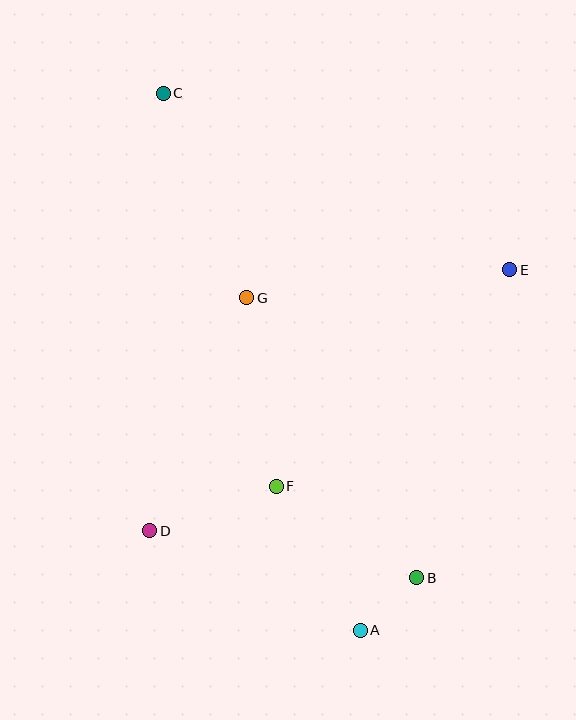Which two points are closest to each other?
Points A and B are closest to each other.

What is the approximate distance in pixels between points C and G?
The distance between C and G is approximately 220 pixels.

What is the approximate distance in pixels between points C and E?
The distance between C and E is approximately 389 pixels.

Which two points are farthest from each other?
Points A and C are farthest from each other.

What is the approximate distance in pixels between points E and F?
The distance between E and F is approximately 318 pixels.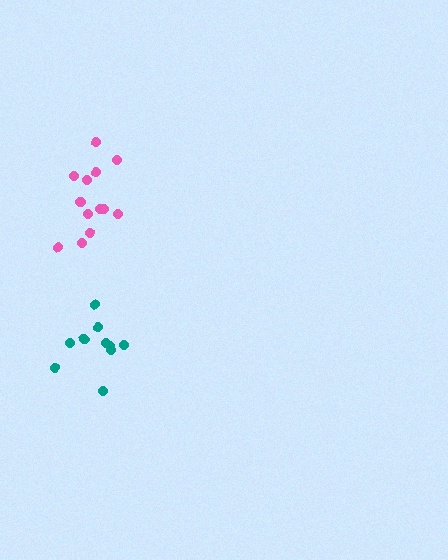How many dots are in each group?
Group 1: 13 dots, Group 2: 10 dots (23 total).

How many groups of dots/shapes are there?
There are 2 groups.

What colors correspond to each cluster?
The clusters are colored: pink, teal.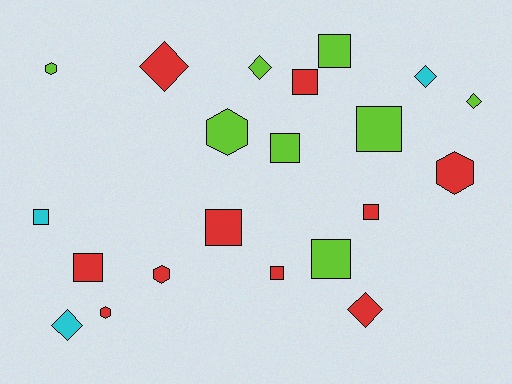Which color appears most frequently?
Red, with 10 objects.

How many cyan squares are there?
There is 1 cyan square.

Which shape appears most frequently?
Square, with 10 objects.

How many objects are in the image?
There are 21 objects.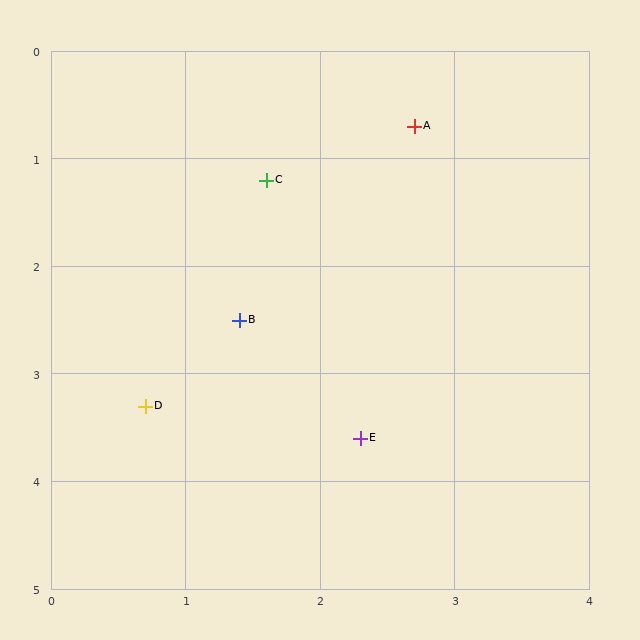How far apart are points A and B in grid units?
Points A and B are about 2.2 grid units apart.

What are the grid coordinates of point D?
Point D is at approximately (0.7, 3.3).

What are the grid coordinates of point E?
Point E is at approximately (2.3, 3.6).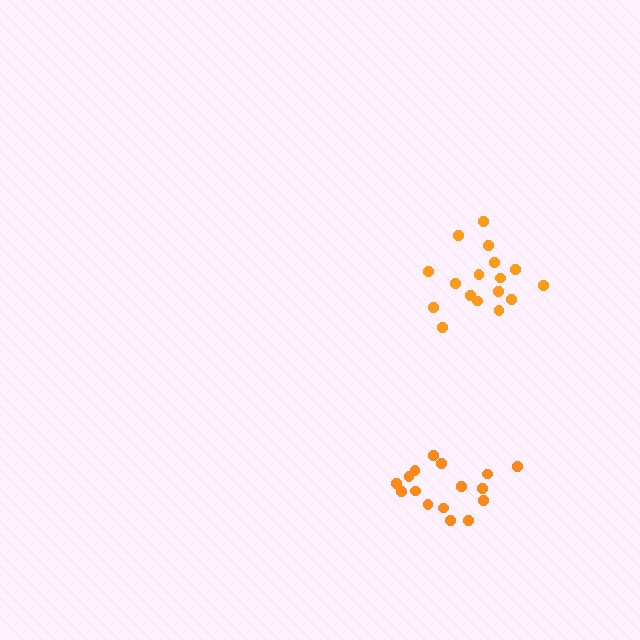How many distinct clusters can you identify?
There are 2 distinct clusters.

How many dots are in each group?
Group 1: 16 dots, Group 2: 17 dots (33 total).